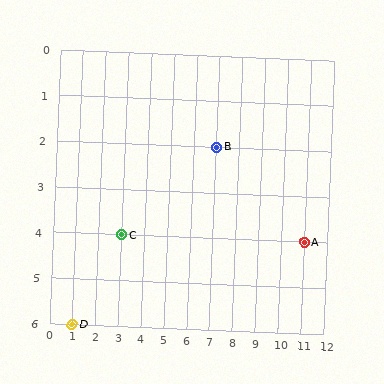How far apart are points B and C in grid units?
Points B and C are 4 columns and 2 rows apart (about 4.5 grid units diagonally).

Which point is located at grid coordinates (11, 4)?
Point A is at (11, 4).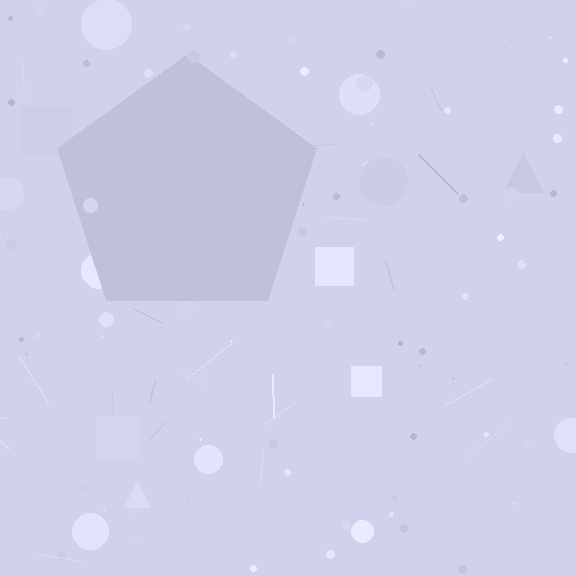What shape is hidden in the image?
A pentagon is hidden in the image.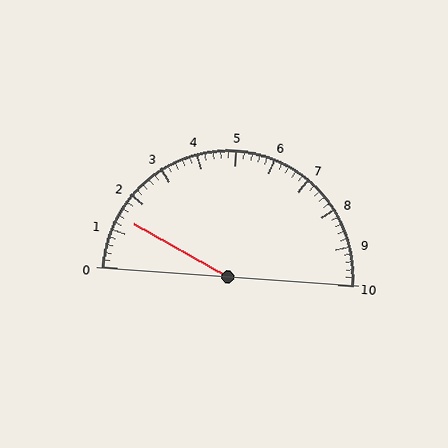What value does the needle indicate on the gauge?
The needle indicates approximately 1.4.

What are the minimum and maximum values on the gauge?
The gauge ranges from 0 to 10.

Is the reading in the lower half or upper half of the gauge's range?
The reading is in the lower half of the range (0 to 10).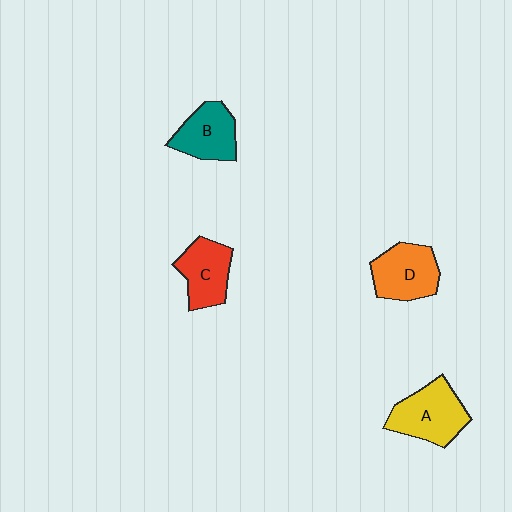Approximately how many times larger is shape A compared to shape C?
Approximately 1.2 times.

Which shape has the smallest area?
Shape B (teal).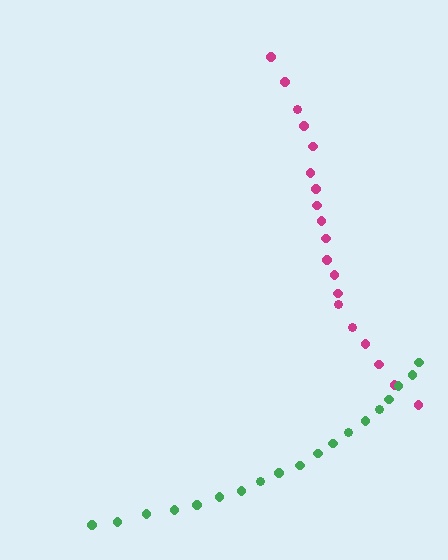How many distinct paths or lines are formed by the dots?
There are 2 distinct paths.